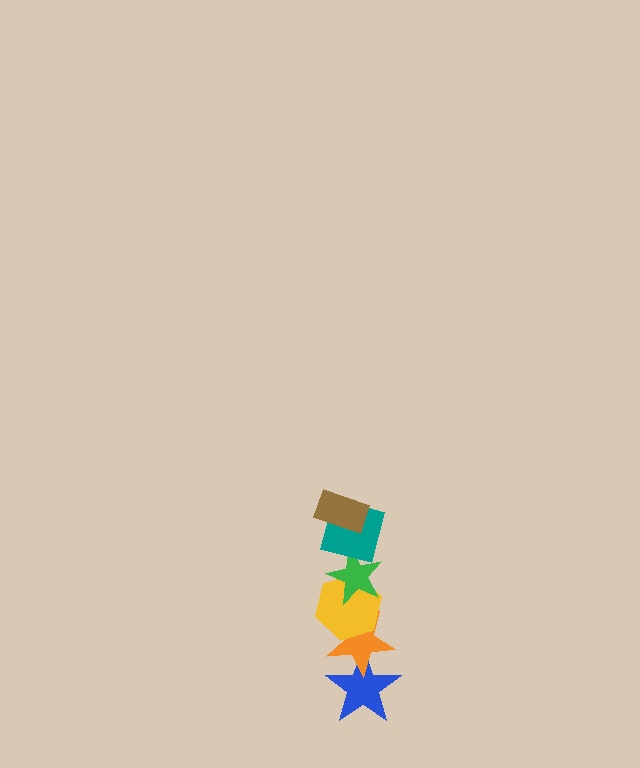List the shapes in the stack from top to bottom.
From top to bottom: the brown rectangle, the teal square, the green star, the yellow hexagon, the orange star, the blue star.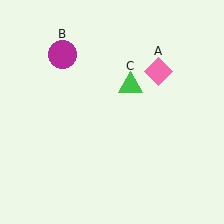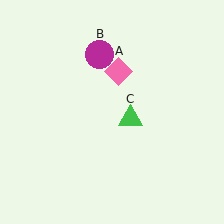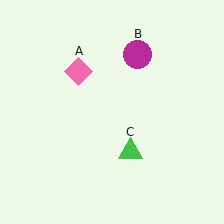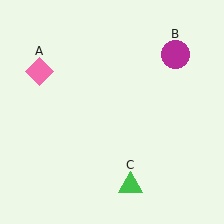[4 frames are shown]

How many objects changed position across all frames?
3 objects changed position: pink diamond (object A), magenta circle (object B), green triangle (object C).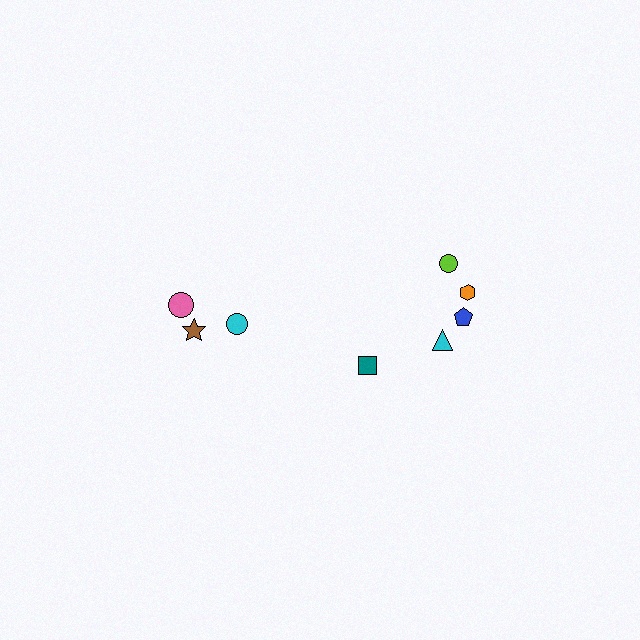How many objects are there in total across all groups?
There are 8 objects.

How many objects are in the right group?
There are 5 objects.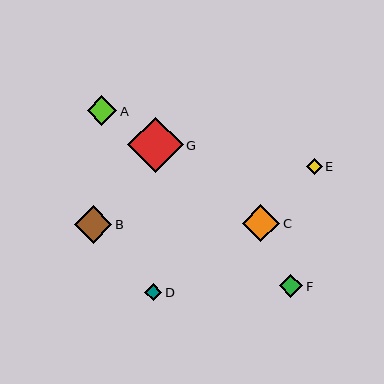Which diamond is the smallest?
Diamond E is the smallest with a size of approximately 16 pixels.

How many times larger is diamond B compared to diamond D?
Diamond B is approximately 2.1 times the size of diamond D.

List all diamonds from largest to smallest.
From largest to smallest: G, B, C, A, F, D, E.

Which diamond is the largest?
Diamond G is the largest with a size of approximately 55 pixels.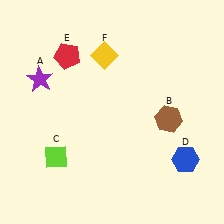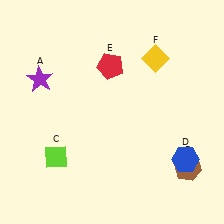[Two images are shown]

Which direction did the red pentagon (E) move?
The red pentagon (E) moved right.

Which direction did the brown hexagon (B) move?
The brown hexagon (B) moved down.